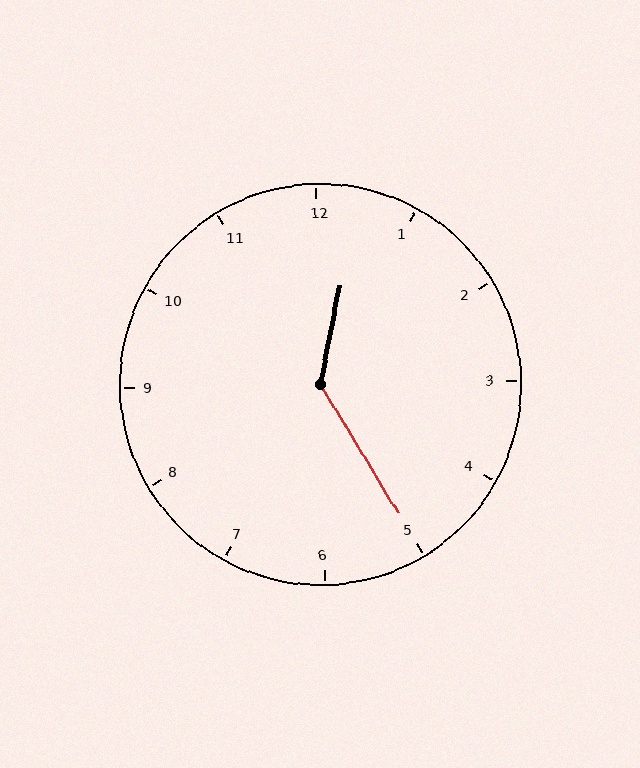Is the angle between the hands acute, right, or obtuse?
It is obtuse.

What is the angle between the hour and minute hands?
Approximately 138 degrees.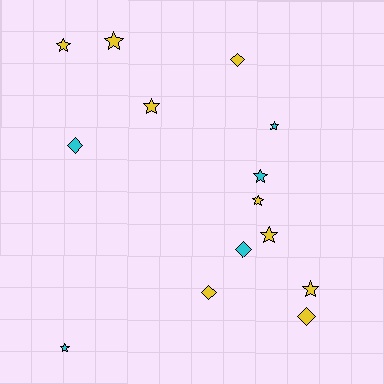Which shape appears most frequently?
Star, with 9 objects.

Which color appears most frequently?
Yellow, with 9 objects.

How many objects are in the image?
There are 14 objects.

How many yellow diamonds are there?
There are 3 yellow diamonds.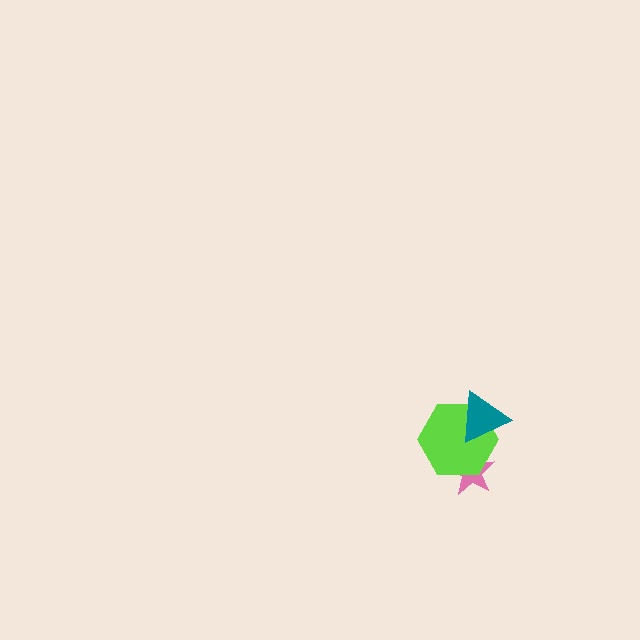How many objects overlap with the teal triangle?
1 object overlaps with the teal triangle.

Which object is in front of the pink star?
The lime hexagon is in front of the pink star.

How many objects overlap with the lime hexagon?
2 objects overlap with the lime hexagon.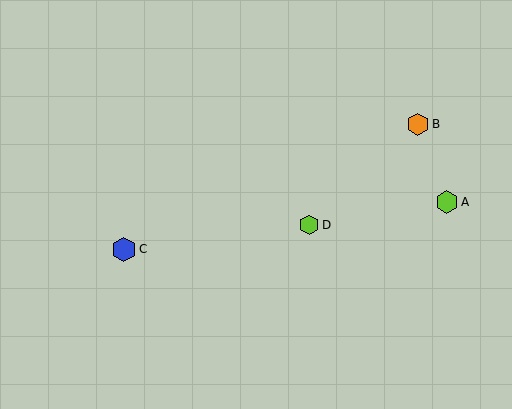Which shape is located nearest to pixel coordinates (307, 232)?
The lime hexagon (labeled D) at (309, 225) is nearest to that location.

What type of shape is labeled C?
Shape C is a blue hexagon.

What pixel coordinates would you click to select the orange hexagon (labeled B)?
Click at (418, 124) to select the orange hexagon B.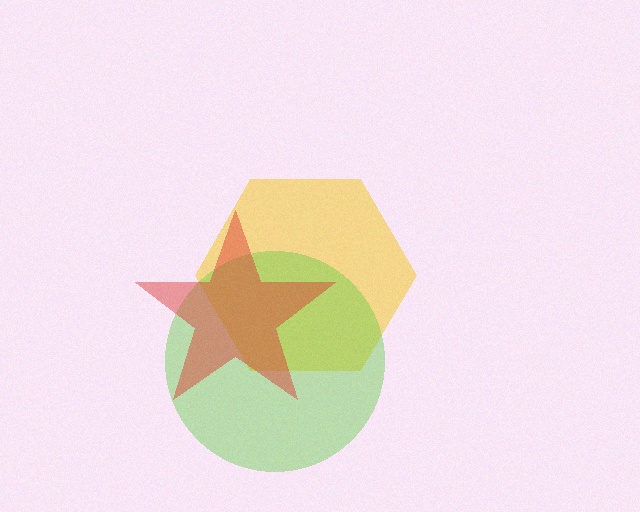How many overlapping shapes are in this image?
There are 3 overlapping shapes in the image.